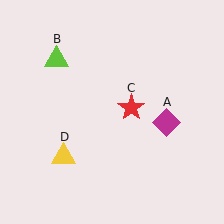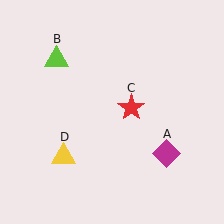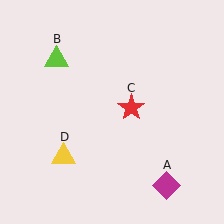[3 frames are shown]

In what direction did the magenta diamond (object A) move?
The magenta diamond (object A) moved down.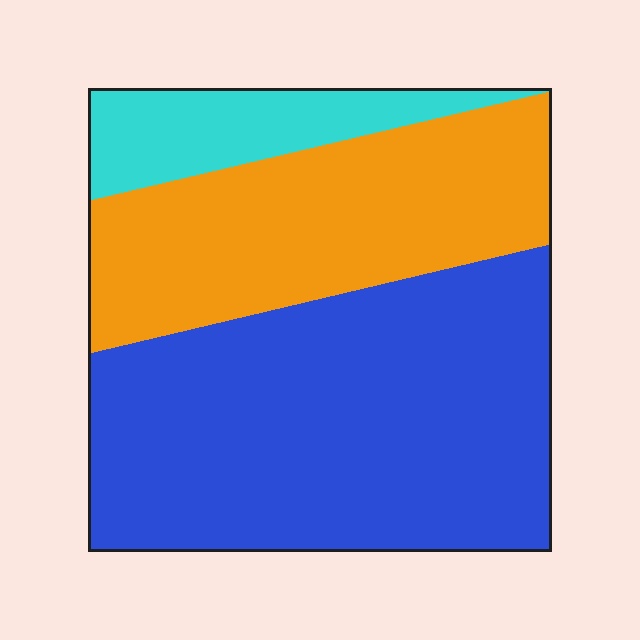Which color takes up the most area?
Blue, at roughly 55%.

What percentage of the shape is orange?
Orange takes up about one third (1/3) of the shape.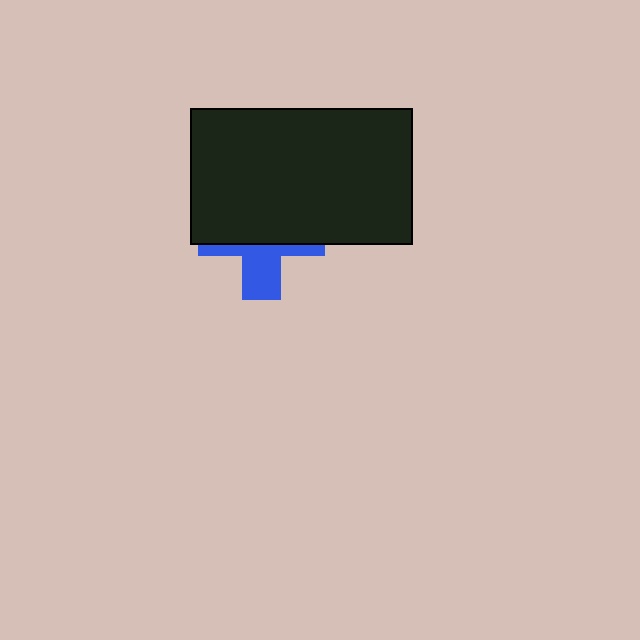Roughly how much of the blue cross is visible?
A small part of it is visible (roughly 36%).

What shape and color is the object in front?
The object in front is a black rectangle.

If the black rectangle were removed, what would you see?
You would see the complete blue cross.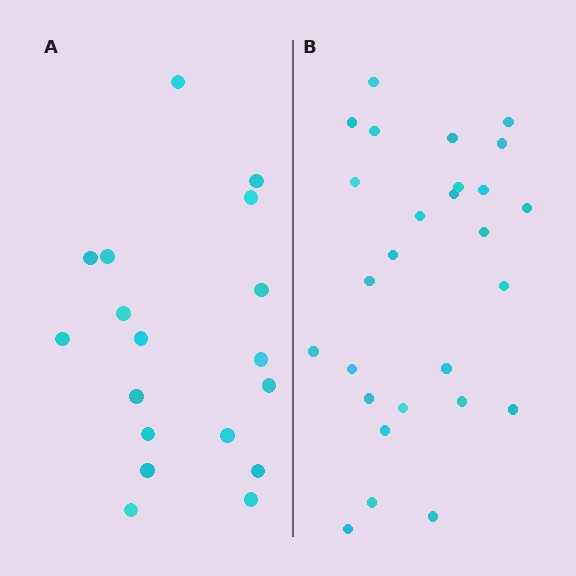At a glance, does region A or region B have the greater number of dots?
Region B (the right region) has more dots.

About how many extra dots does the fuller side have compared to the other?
Region B has roughly 8 or so more dots than region A.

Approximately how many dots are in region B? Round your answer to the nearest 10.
About 30 dots. (The exact count is 27, which rounds to 30.)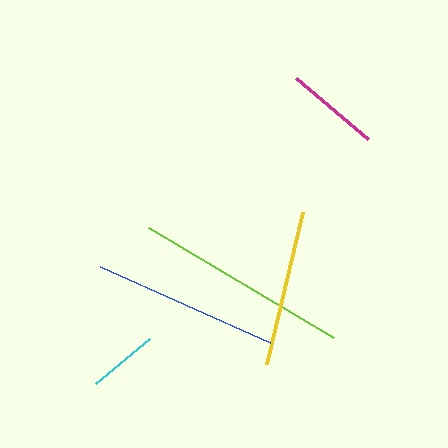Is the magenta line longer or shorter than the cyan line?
The magenta line is longer than the cyan line.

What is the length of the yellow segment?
The yellow segment is approximately 155 pixels long.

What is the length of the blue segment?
The blue segment is approximately 186 pixels long.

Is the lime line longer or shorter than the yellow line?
The lime line is longer than the yellow line.